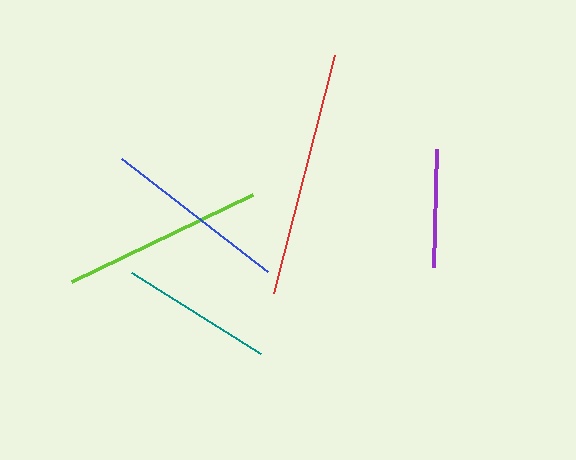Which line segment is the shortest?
The purple line is the shortest at approximately 119 pixels.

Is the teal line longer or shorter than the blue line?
The blue line is longer than the teal line.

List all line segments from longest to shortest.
From longest to shortest: red, lime, blue, teal, purple.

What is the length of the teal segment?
The teal segment is approximately 153 pixels long.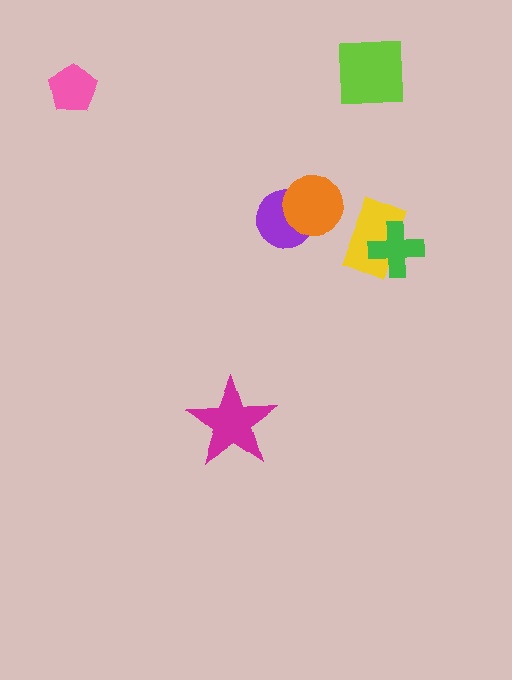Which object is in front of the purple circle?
The orange circle is in front of the purple circle.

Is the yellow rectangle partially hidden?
Yes, it is partially covered by another shape.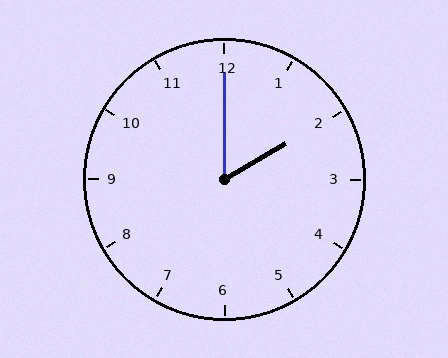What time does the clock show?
2:00.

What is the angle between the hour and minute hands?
Approximately 60 degrees.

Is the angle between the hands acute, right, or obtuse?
It is acute.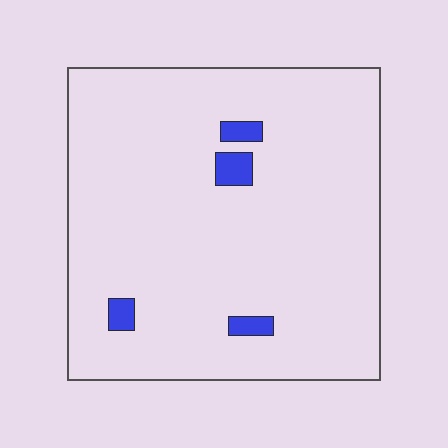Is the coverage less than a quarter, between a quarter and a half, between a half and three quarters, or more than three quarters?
Less than a quarter.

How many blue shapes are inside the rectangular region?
4.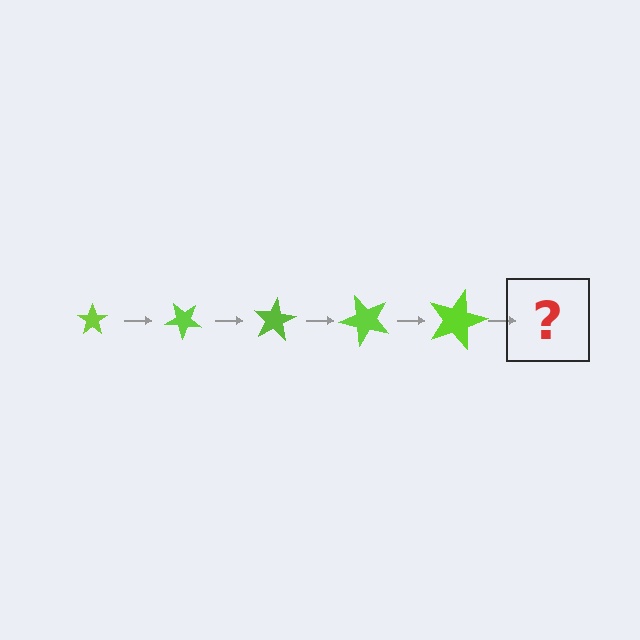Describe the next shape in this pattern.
It should be a star, larger than the previous one and rotated 200 degrees from the start.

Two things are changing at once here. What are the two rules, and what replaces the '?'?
The two rules are that the star grows larger each step and it rotates 40 degrees each step. The '?' should be a star, larger than the previous one and rotated 200 degrees from the start.